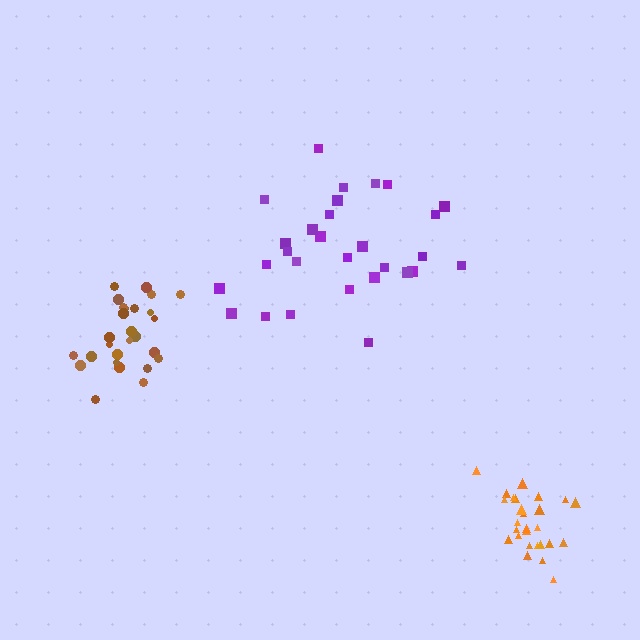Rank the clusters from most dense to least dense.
orange, brown, purple.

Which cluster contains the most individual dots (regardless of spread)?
Purple (29).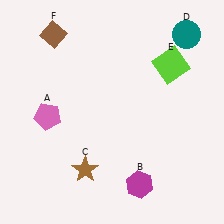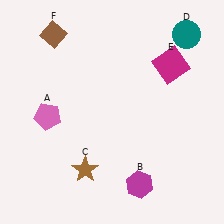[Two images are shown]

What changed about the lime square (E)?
In Image 1, E is lime. In Image 2, it changed to magenta.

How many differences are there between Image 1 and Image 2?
There is 1 difference between the two images.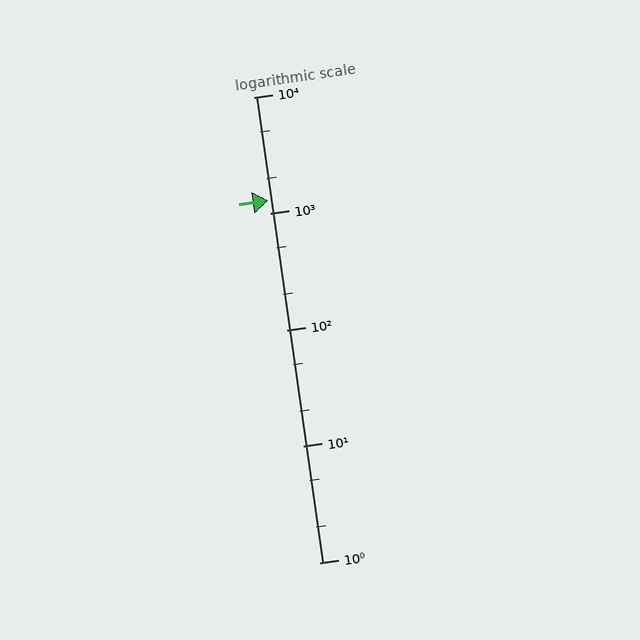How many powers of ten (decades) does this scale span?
The scale spans 4 decades, from 1 to 10000.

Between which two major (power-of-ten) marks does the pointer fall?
The pointer is between 1000 and 10000.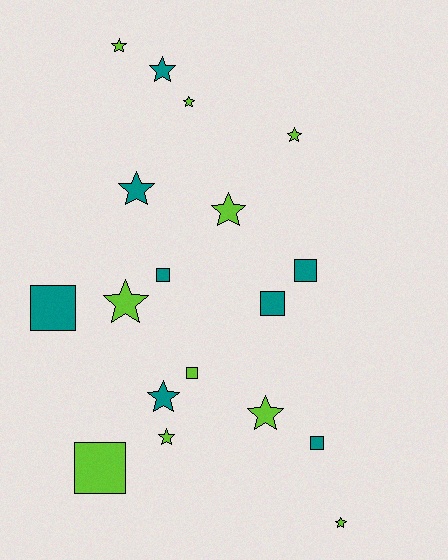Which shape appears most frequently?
Star, with 11 objects.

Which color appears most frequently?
Lime, with 10 objects.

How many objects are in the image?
There are 18 objects.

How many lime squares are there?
There are 2 lime squares.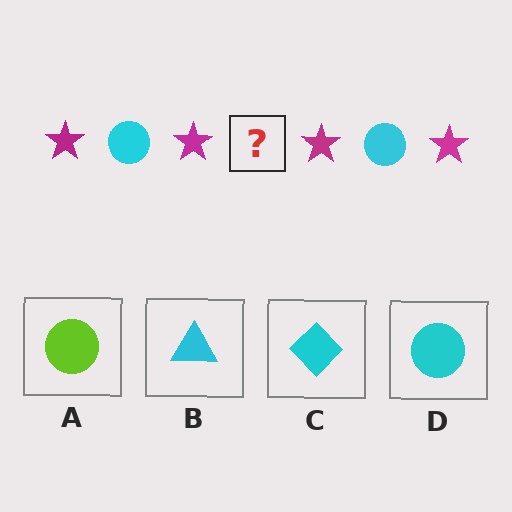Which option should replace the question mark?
Option D.